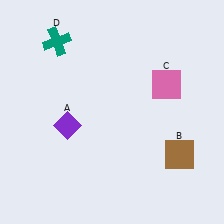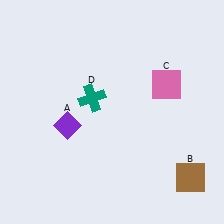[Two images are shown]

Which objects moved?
The objects that moved are: the brown square (B), the teal cross (D).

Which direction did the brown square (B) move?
The brown square (B) moved down.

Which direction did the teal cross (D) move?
The teal cross (D) moved down.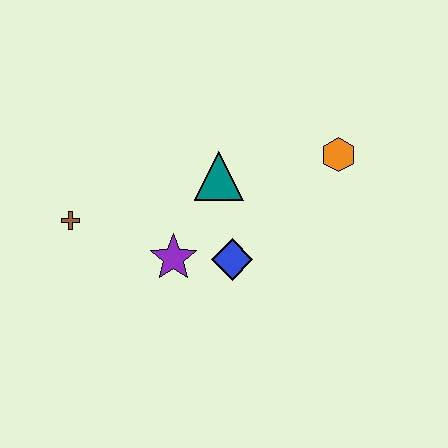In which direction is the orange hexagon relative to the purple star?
The orange hexagon is to the right of the purple star.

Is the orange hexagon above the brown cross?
Yes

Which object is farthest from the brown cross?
The orange hexagon is farthest from the brown cross.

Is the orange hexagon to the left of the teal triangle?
No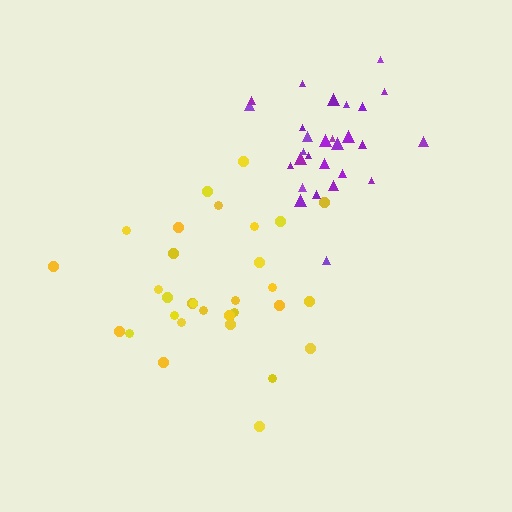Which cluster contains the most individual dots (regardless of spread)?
Yellow (32).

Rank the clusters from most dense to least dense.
purple, yellow.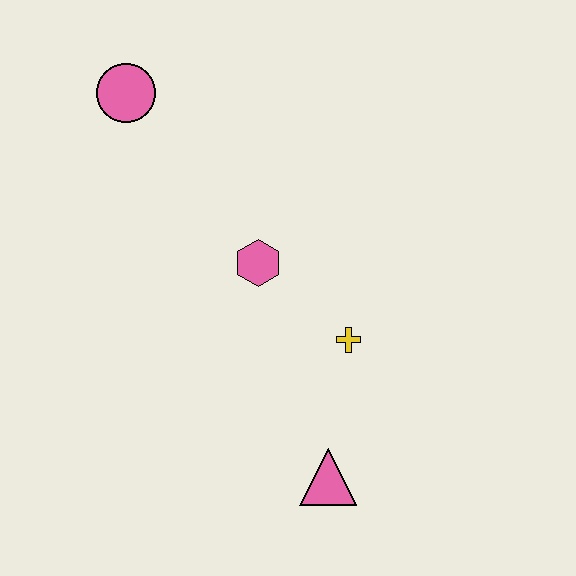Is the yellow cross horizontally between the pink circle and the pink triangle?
No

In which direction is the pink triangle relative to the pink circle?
The pink triangle is below the pink circle.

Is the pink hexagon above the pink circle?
No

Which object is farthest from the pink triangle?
The pink circle is farthest from the pink triangle.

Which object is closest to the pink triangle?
The yellow cross is closest to the pink triangle.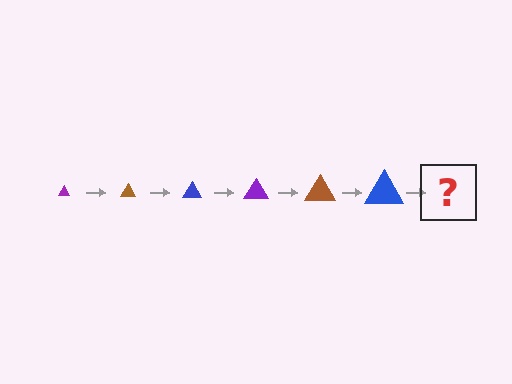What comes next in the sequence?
The next element should be a purple triangle, larger than the previous one.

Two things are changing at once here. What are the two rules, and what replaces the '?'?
The two rules are that the triangle grows larger each step and the color cycles through purple, brown, and blue. The '?' should be a purple triangle, larger than the previous one.